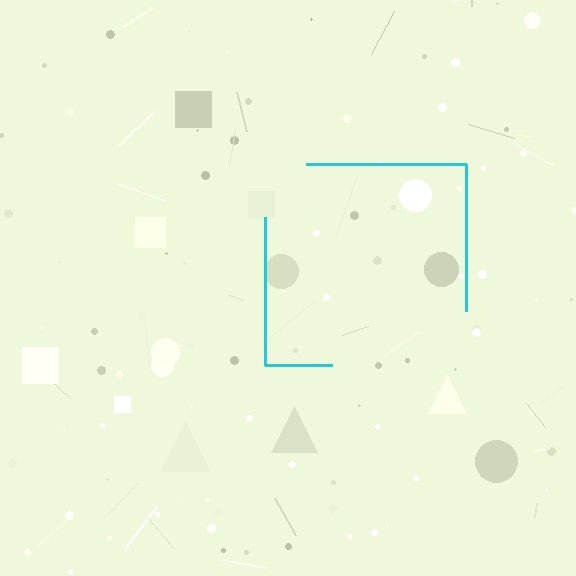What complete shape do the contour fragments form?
The contour fragments form a square.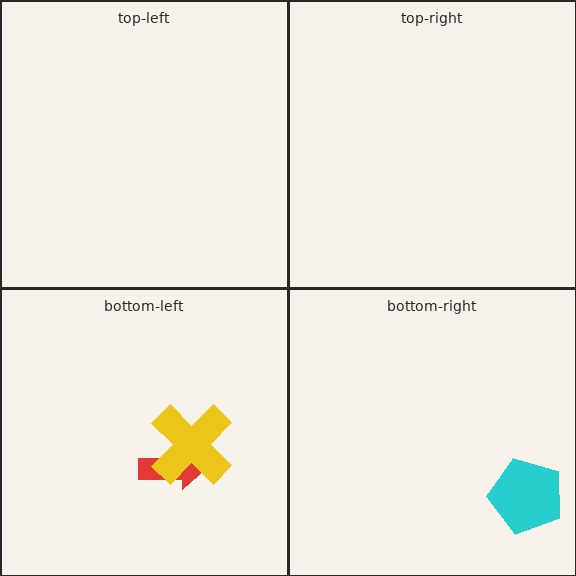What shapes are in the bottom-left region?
The red arrow, the yellow cross.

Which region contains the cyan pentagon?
The bottom-right region.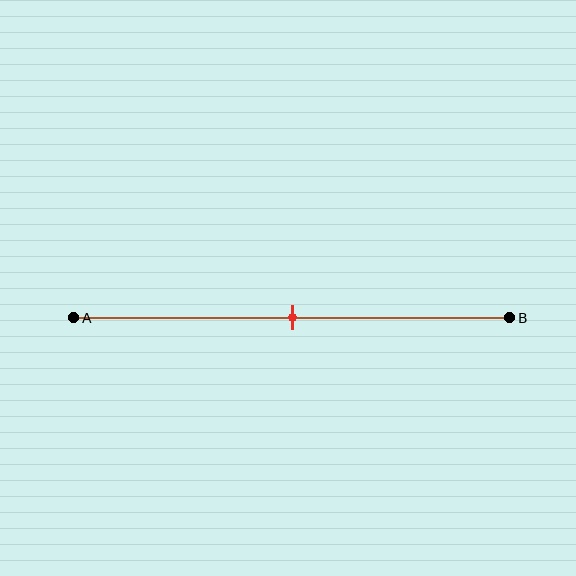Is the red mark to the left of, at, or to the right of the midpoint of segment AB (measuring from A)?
The red mark is approximately at the midpoint of segment AB.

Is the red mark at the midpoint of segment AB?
Yes, the mark is approximately at the midpoint.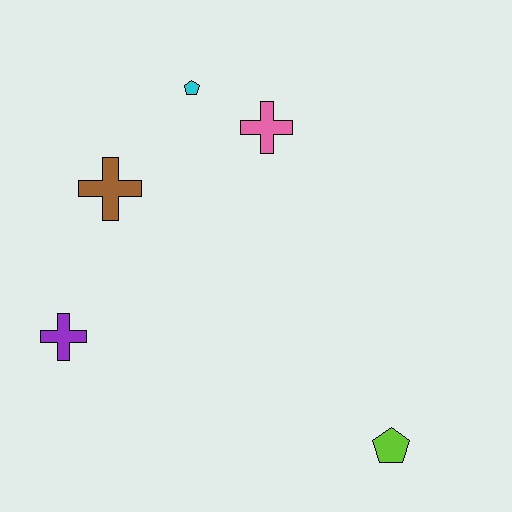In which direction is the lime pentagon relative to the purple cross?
The lime pentagon is to the right of the purple cross.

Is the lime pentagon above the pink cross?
No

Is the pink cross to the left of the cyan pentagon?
No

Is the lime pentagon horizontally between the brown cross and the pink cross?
No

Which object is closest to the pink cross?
The cyan pentagon is closest to the pink cross.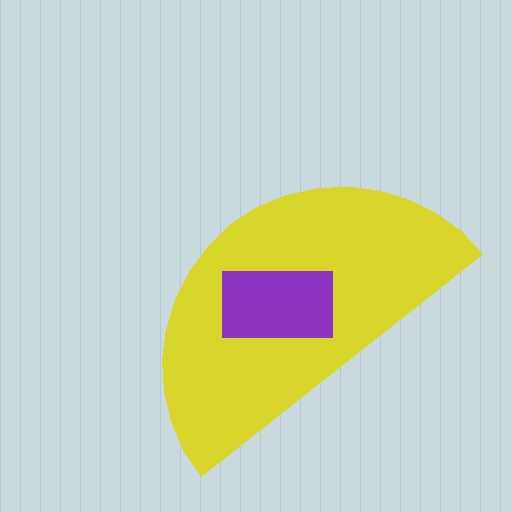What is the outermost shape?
The yellow semicircle.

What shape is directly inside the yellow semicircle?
The purple rectangle.